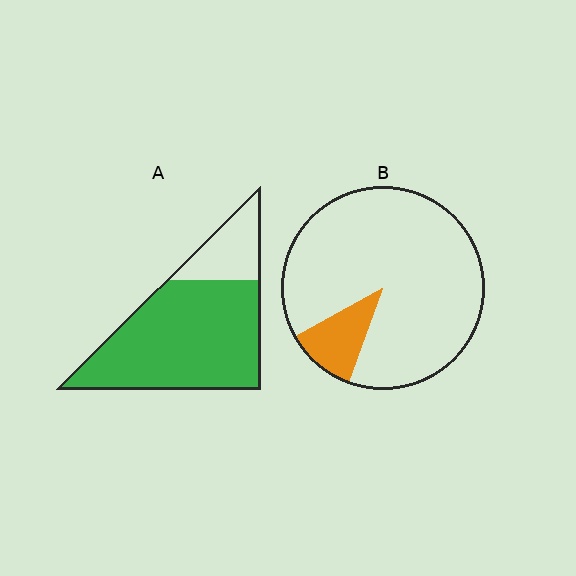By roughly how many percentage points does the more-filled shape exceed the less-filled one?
By roughly 65 percentage points (A over B).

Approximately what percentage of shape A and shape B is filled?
A is approximately 80% and B is approximately 10%.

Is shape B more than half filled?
No.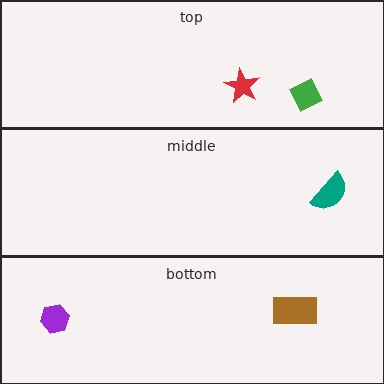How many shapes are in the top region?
2.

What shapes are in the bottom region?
The brown rectangle, the purple hexagon.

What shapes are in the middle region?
The teal semicircle.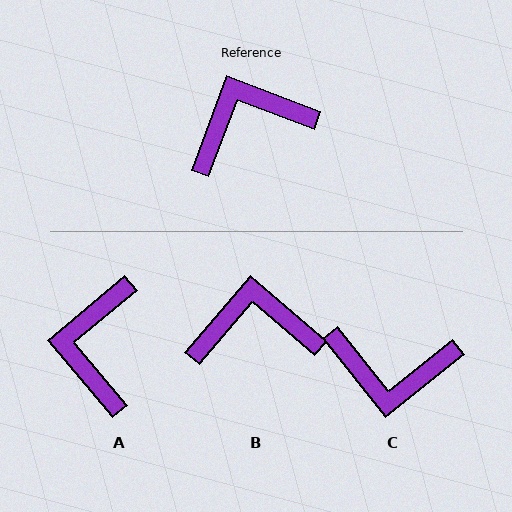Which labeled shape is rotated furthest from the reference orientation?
C, about 149 degrees away.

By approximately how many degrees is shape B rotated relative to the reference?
Approximately 20 degrees clockwise.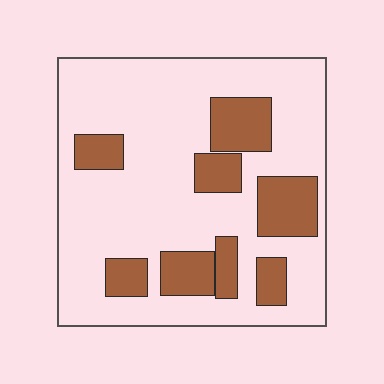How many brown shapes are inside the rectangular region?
8.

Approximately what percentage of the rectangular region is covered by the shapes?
Approximately 25%.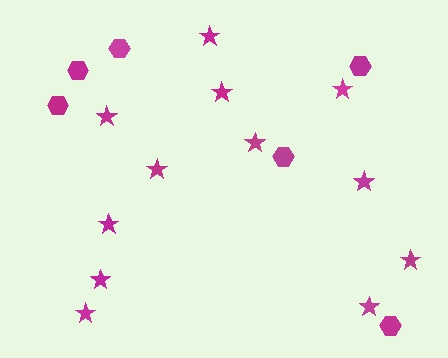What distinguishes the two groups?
There are 2 groups: one group of hexagons (6) and one group of stars (12).